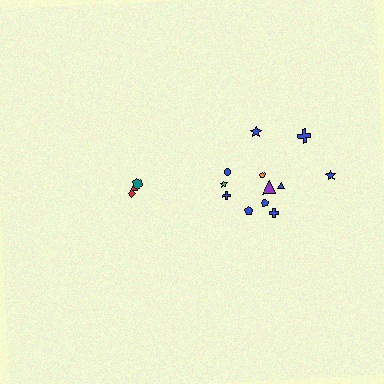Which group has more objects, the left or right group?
The right group.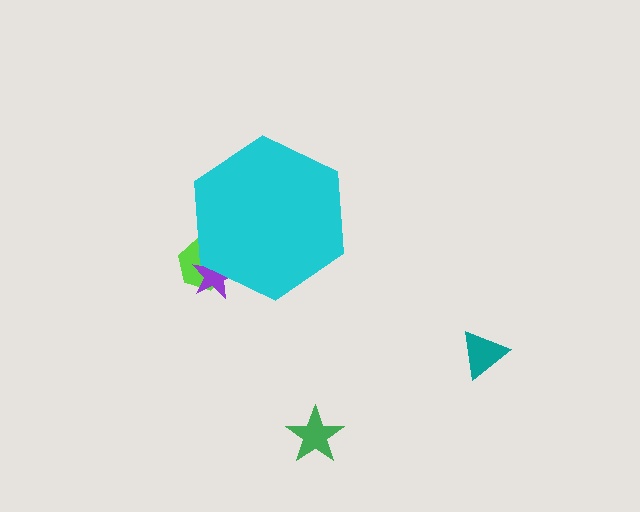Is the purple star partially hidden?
Yes, the purple star is partially hidden behind the cyan hexagon.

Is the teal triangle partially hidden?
No, the teal triangle is fully visible.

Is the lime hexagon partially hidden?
Yes, the lime hexagon is partially hidden behind the cyan hexagon.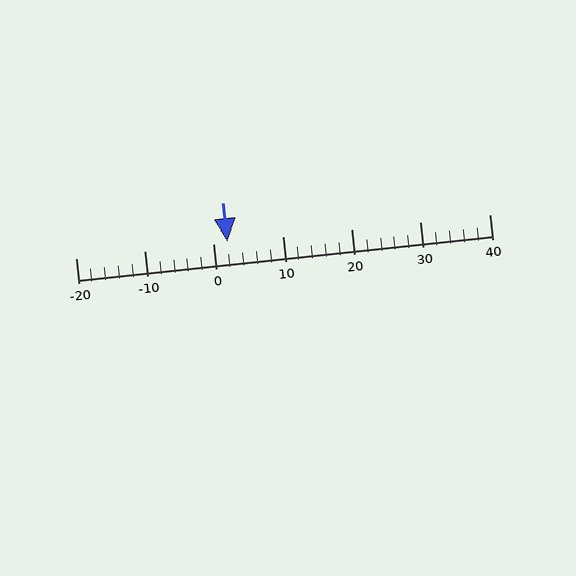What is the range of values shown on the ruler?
The ruler shows values from -20 to 40.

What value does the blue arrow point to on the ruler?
The blue arrow points to approximately 2.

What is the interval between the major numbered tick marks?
The major tick marks are spaced 10 units apart.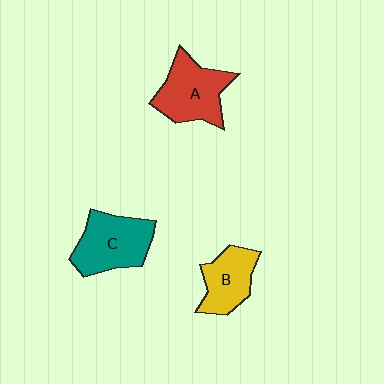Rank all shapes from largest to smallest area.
From largest to smallest: C (teal), A (red), B (yellow).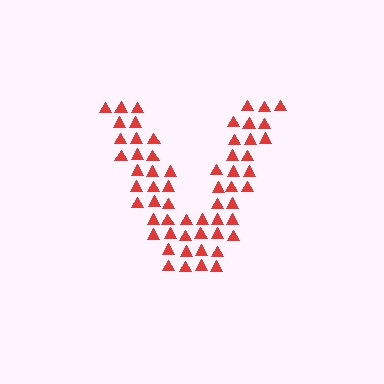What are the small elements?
The small elements are triangles.